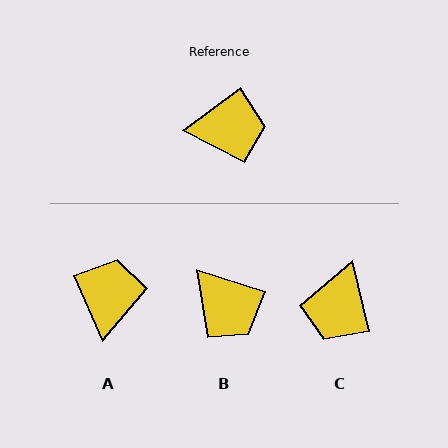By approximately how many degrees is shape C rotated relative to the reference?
Approximately 113 degrees clockwise.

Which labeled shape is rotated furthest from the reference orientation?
C, about 113 degrees away.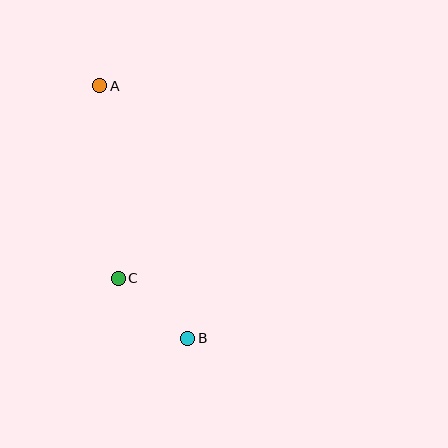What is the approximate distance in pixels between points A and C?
The distance between A and C is approximately 193 pixels.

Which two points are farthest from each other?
Points A and B are farthest from each other.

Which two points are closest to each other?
Points B and C are closest to each other.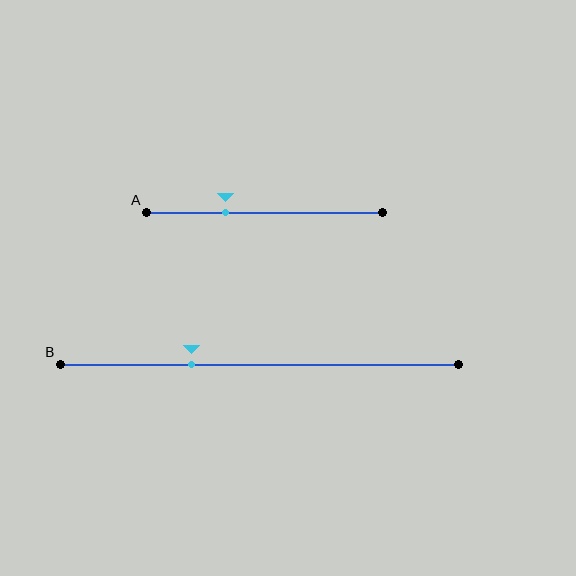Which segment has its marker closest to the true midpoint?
Segment A has its marker closest to the true midpoint.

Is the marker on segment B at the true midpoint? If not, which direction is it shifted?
No, the marker on segment B is shifted to the left by about 17% of the segment length.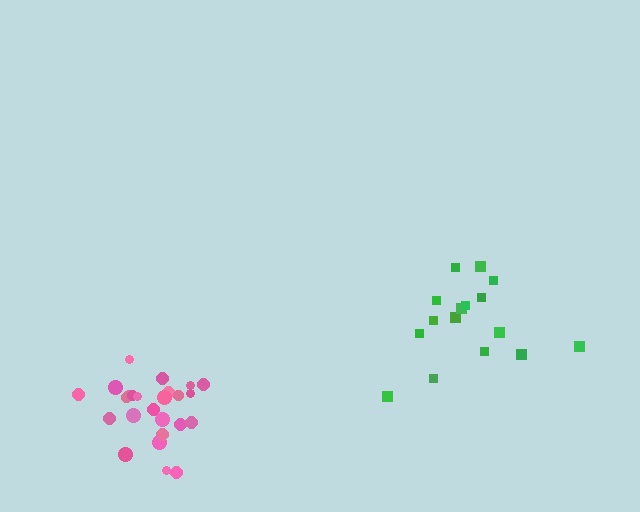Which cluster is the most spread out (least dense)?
Green.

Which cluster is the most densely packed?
Pink.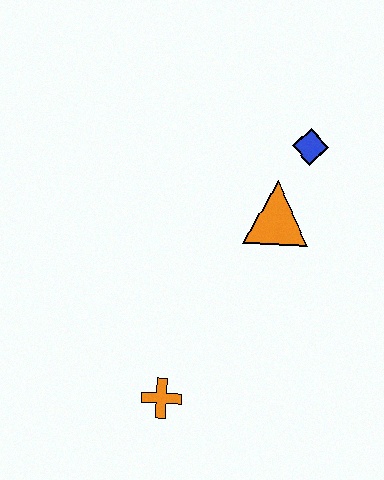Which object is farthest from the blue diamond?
The orange cross is farthest from the blue diamond.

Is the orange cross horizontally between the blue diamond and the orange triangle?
No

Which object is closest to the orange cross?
The orange triangle is closest to the orange cross.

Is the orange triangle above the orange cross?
Yes